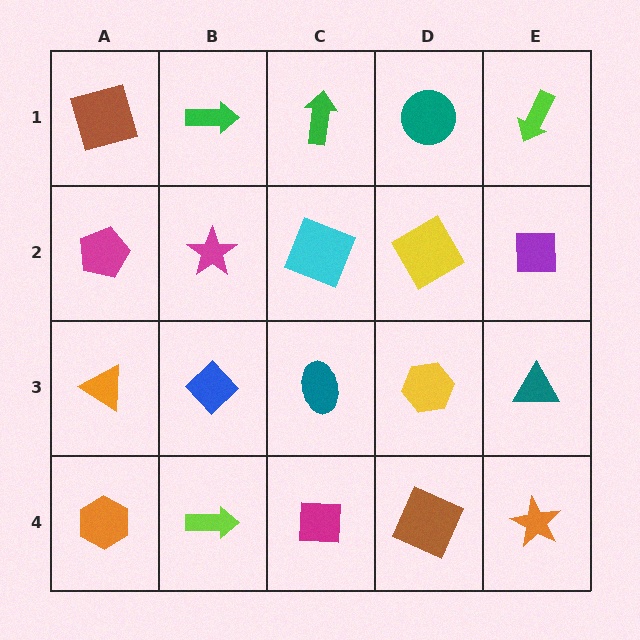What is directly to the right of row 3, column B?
A teal ellipse.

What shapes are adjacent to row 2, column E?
A lime arrow (row 1, column E), a teal triangle (row 3, column E), a yellow diamond (row 2, column D).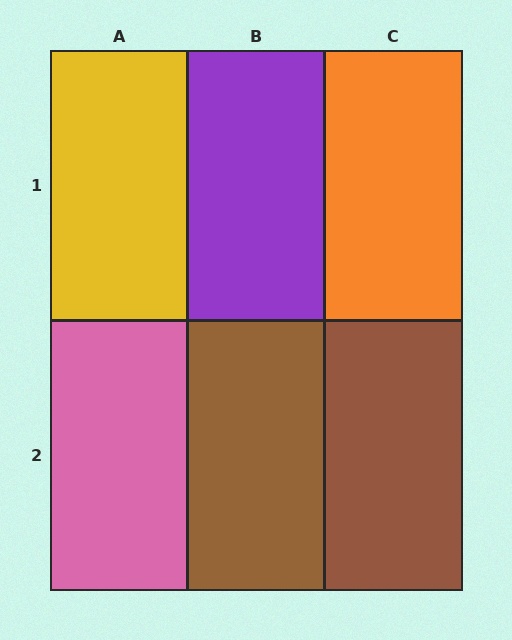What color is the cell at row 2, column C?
Brown.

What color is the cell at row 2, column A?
Pink.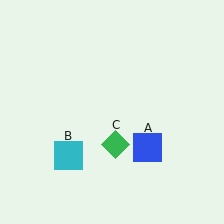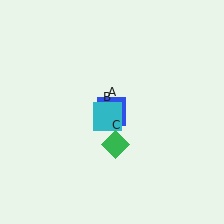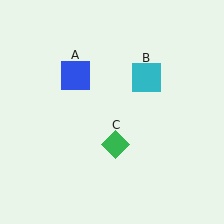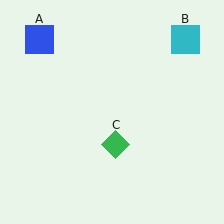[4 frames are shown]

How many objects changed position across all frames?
2 objects changed position: blue square (object A), cyan square (object B).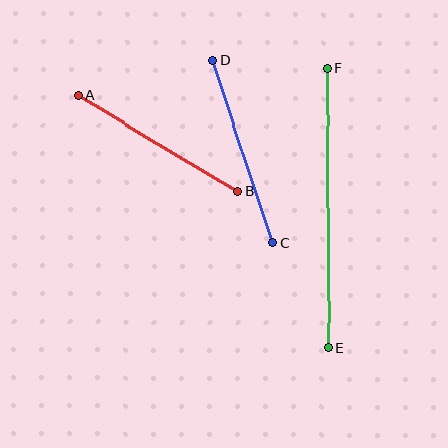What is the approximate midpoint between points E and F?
The midpoint is at approximately (328, 208) pixels.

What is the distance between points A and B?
The distance is approximately 187 pixels.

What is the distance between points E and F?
The distance is approximately 279 pixels.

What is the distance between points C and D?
The distance is approximately 192 pixels.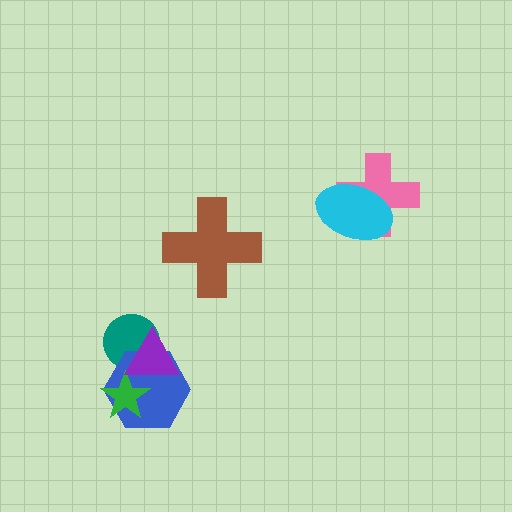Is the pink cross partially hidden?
Yes, it is partially covered by another shape.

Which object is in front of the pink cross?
The cyan ellipse is in front of the pink cross.